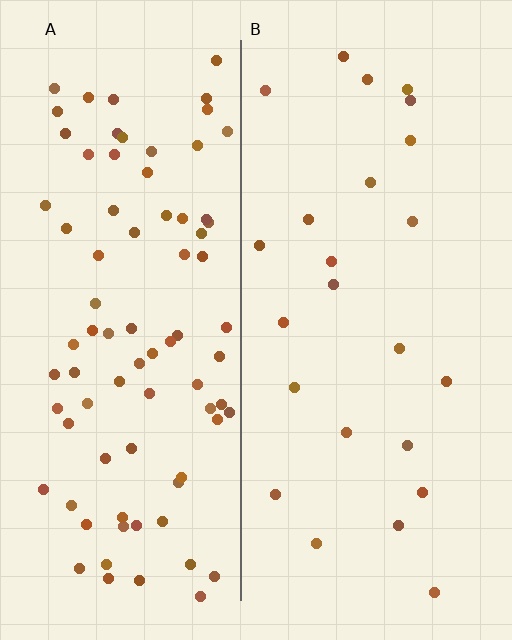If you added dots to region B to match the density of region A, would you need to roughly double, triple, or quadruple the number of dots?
Approximately triple.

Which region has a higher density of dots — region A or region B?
A (the left).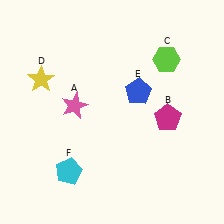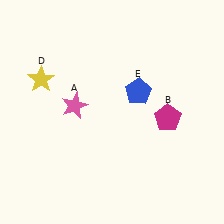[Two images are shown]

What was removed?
The lime hexagon (C), the cyan pentagon (F) were removed in Image 2.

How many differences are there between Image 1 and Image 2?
There are 2 differences between the two images.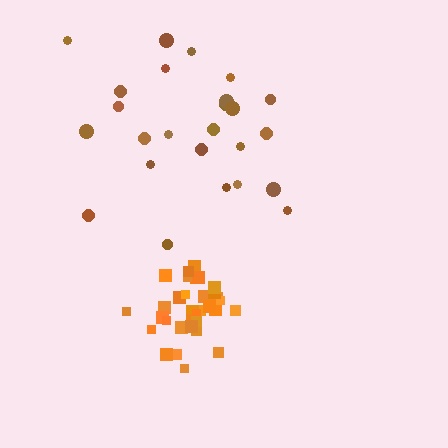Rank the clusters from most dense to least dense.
orange, brown.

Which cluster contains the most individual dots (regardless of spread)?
Orange (33).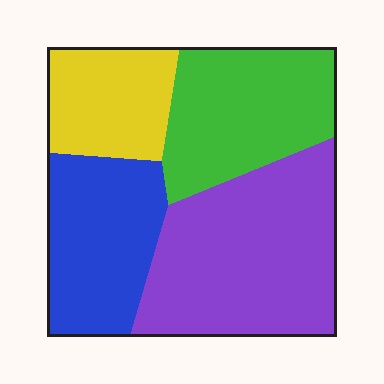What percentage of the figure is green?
Green takes up about one quarter (1/4) of the figure.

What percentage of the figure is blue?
Blue takes up between a sixth and a third of the figure.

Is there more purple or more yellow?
Purple.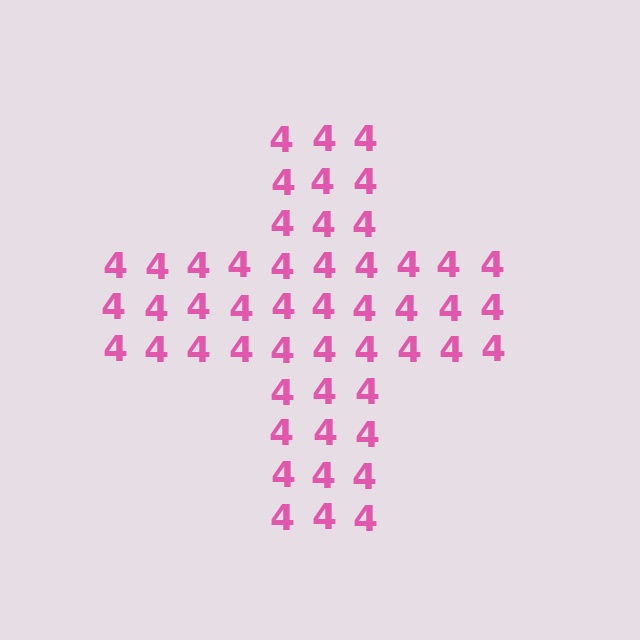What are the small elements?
The small elements are digit 4's.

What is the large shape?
The large shape is a cross.